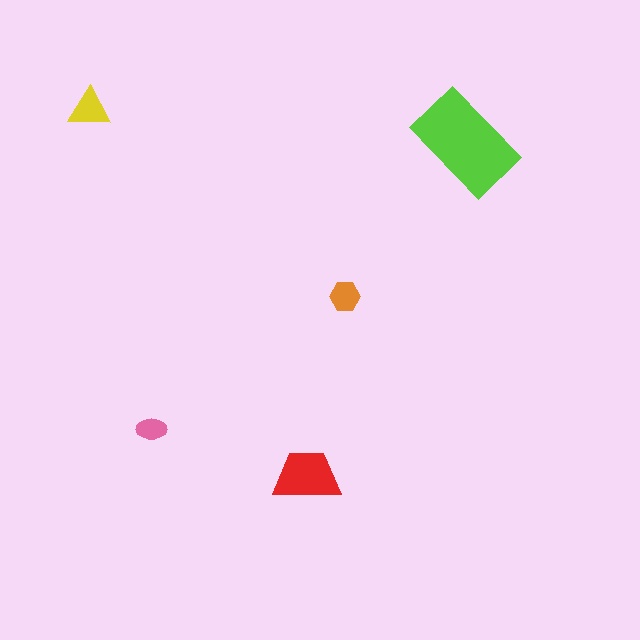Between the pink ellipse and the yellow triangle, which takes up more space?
The yellow triangle.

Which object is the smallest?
The pink ellipse.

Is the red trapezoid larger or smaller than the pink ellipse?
Larger.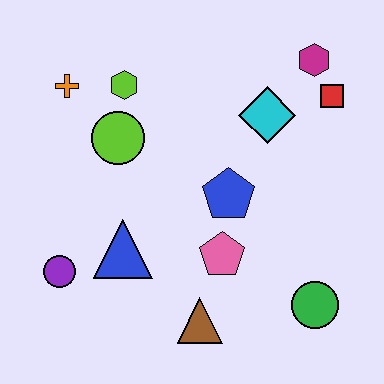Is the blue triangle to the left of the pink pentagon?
Yes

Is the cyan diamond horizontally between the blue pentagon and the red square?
Yes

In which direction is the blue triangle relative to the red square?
The blue triangle is to the left of the red square.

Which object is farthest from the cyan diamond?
The purple circle is farthest from the cyan diamond.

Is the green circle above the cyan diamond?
No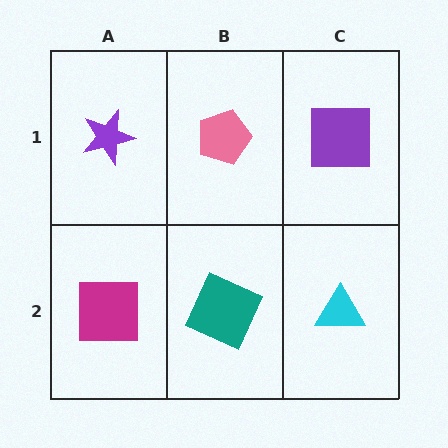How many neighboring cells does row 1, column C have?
2.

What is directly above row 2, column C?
A purple square.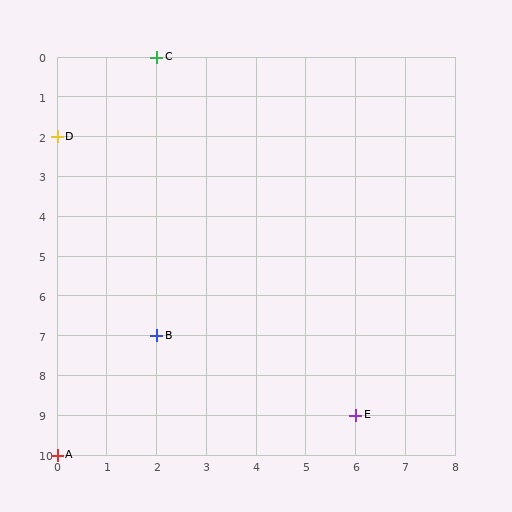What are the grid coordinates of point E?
Point E is at grid coordinates (6, 9).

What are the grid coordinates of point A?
Point A is at grid coordinates (0, 10).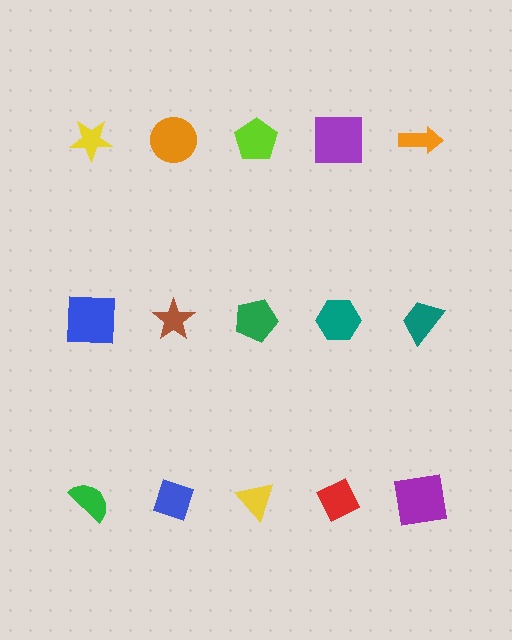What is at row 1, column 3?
A lime pentagon.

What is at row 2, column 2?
A brown star.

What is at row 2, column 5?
A teal trapezoid.